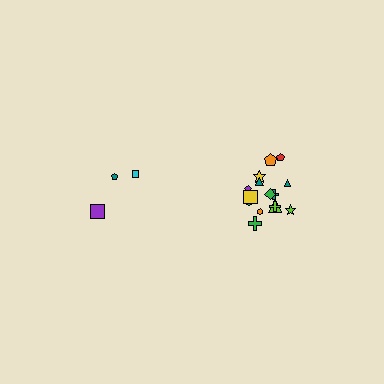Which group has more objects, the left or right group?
The right group.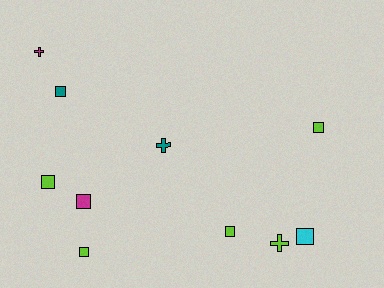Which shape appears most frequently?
Square, with 7 objects.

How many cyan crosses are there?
There are no cyan crosses.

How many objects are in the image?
There are 10 objects.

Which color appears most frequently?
Lime, with 5 objects.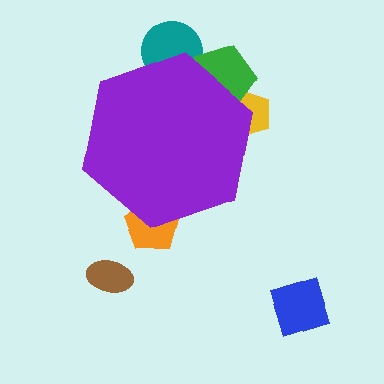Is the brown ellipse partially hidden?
No, the brown ellipse is fully visible.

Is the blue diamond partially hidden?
No, the blue diamond is fully visible.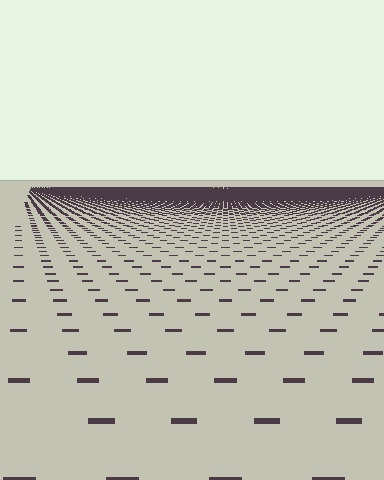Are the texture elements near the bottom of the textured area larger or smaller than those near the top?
Larger. Near the bottom, elements are closer to the viewer and appear at a bigger on-screen size.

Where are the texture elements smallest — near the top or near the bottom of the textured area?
Near the top.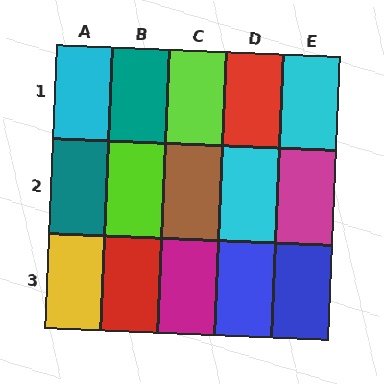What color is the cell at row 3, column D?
Blue.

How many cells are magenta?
2 cells are magenta.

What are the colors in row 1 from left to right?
Cyan, teal, lime, red, cyan.